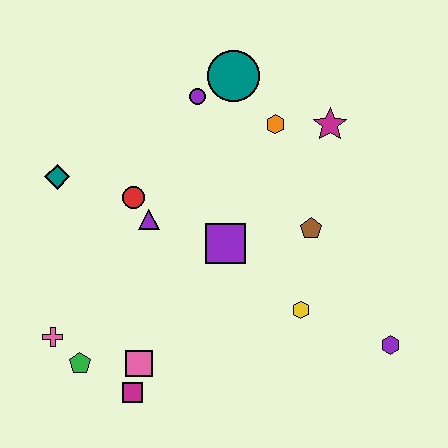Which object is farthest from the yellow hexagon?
The teal diamond is farthest from the yellow hexagon.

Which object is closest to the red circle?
The purple triangle is closest to the red circle.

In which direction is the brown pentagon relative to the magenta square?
The brown pentagon is to the right of the magenta square.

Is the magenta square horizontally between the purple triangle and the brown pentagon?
No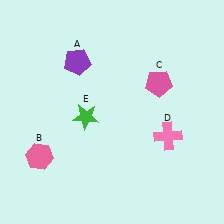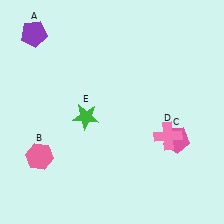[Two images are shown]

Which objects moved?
The objects that moved are: the purple pentagon (A), the pink pentagon (C).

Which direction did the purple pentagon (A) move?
The purple pentagon (A) moved left.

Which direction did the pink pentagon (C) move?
The pink pentagon (C) moved down.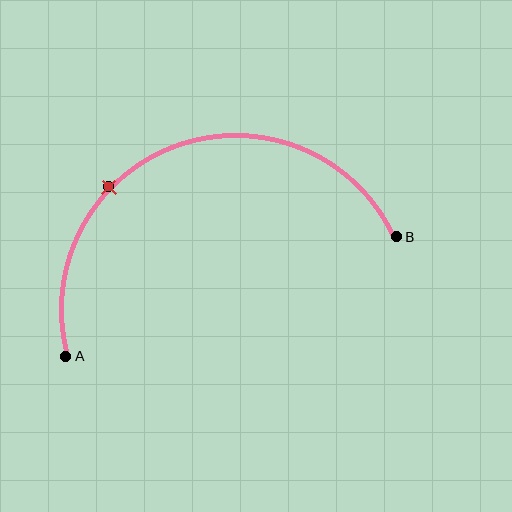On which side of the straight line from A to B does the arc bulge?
The arc bulges above the straight line connecting A and B.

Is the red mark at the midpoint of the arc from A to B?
No. The red mark lies on the arc but is closer to endpoint A. The arc midpoint would be at the point on the curve equidistant along the arc from both A and B.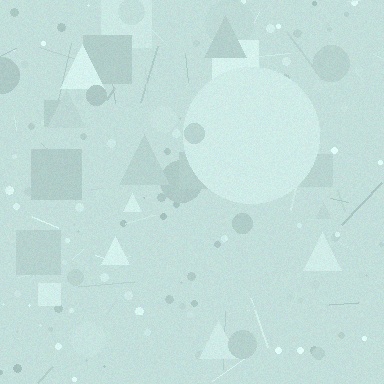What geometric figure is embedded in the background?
A circle is embedded in the background.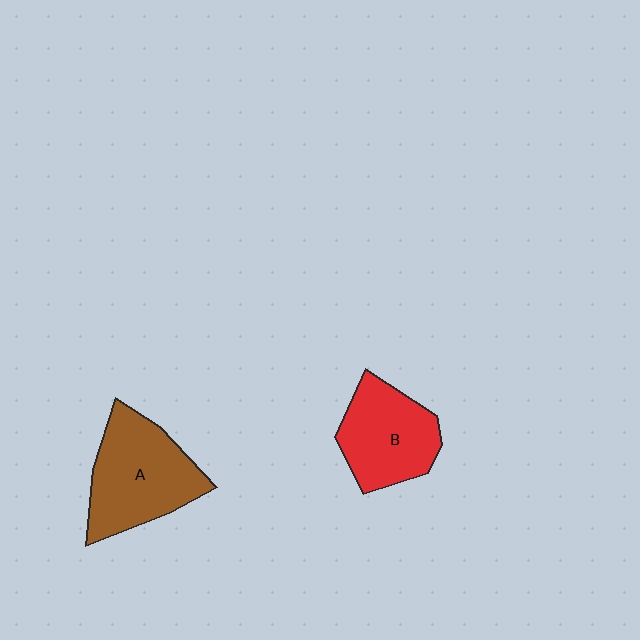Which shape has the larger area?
Shape A (brown).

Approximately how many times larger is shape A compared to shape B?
Approximately 1.2 times.